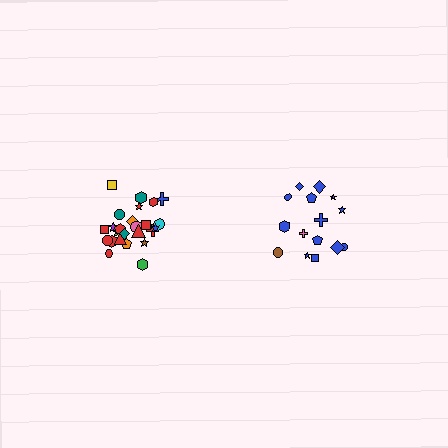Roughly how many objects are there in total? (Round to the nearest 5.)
Roughly 40 objects in total.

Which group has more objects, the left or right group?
The left group.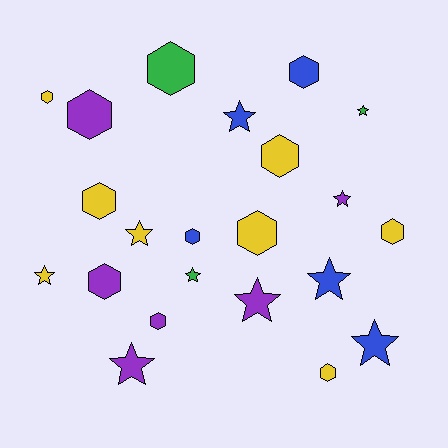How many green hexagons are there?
There is 1 green hexagon.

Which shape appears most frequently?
Hexagon, with 12 objects.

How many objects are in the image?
There are 22 objects.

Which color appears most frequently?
Yellow, with 8 objects.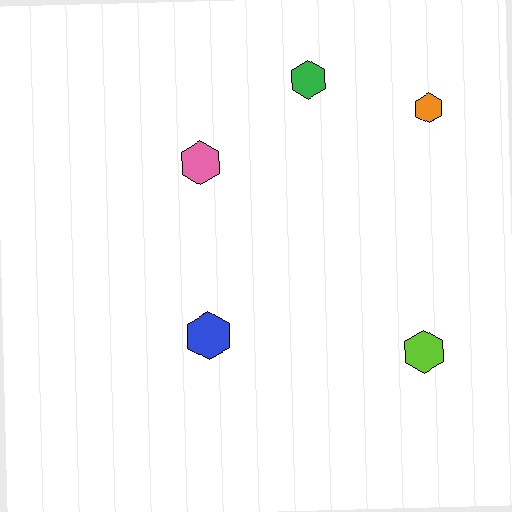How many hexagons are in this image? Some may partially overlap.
There are 5 hexagons.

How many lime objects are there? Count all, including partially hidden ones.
There is 1 lime object.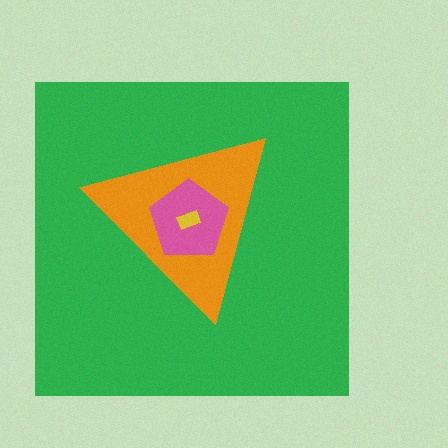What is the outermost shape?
The green square.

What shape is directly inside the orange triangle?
The pink pentagon.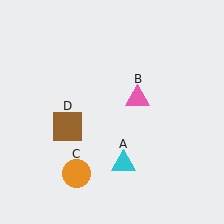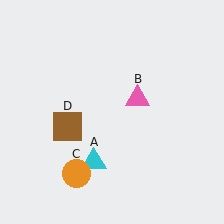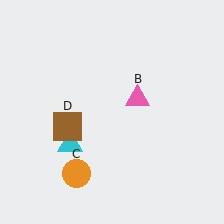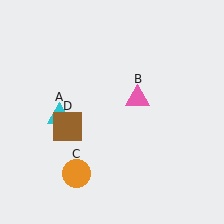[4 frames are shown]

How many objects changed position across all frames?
1 object changed position: cyan triangle (object A).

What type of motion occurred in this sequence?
The cyan triangle (object A) rotated clockwise around the center of the scene.